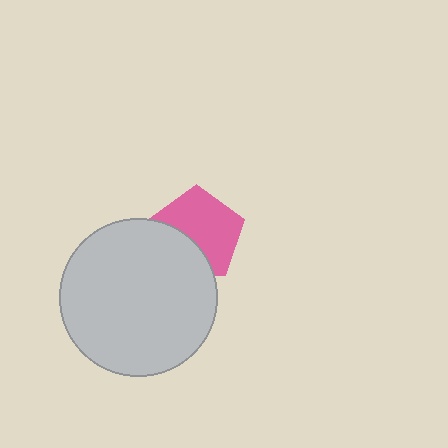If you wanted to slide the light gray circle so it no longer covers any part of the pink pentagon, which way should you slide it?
Slide it toward the lower-left — that is the most direct way to separate the two shapes.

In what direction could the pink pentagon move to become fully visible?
The pink pentagon could move toward the upper-right. That would shift it out from behind the light gray circle entirely.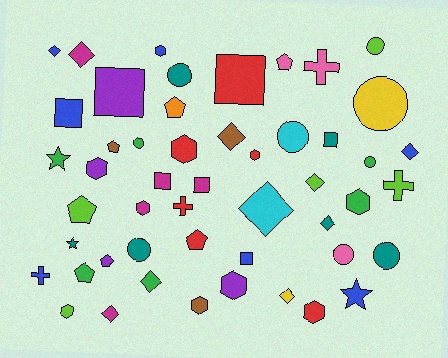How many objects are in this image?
There are 50 objects.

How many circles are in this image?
There are 9 circles.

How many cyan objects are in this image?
There are 2 cyan objects.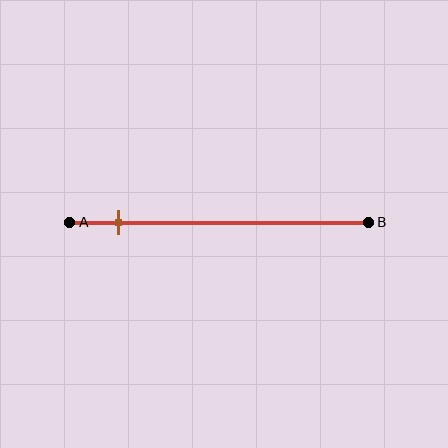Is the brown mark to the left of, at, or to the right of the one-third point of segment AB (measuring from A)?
The brown mark is to the left of the one-third point of segment AB.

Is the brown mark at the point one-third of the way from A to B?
No, the mark is at about 15% from A, not at the 33% one-third point.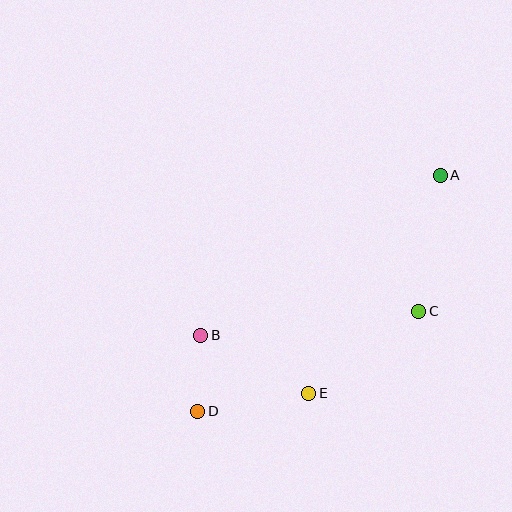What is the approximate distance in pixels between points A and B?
The distance between A and B is approximately 288 pixels.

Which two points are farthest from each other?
Points A and D are farthest from each other.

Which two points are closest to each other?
Points B and D are closest to each other.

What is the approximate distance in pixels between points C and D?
The distance between C and D is approximately 243 pixels.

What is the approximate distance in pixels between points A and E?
The distance between A and E is approximately 254 pixels.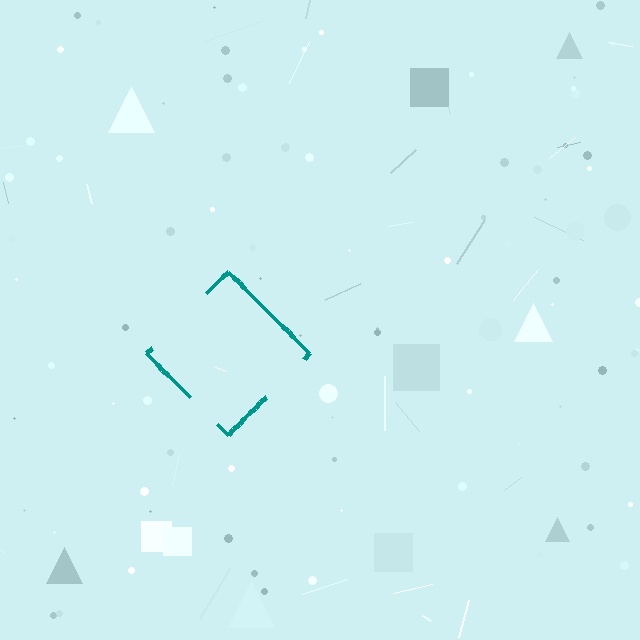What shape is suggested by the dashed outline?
The dashed outline suggests a diamond.